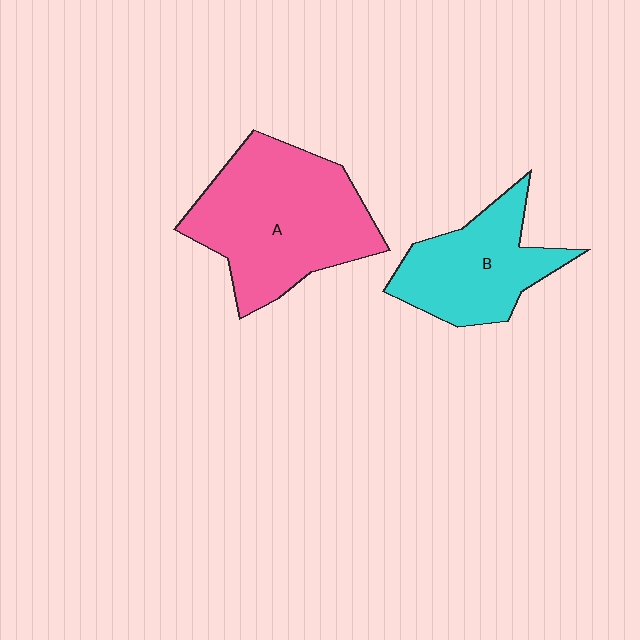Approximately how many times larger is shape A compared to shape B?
Approximately 1.5 times.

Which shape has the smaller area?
Shape B (cyan).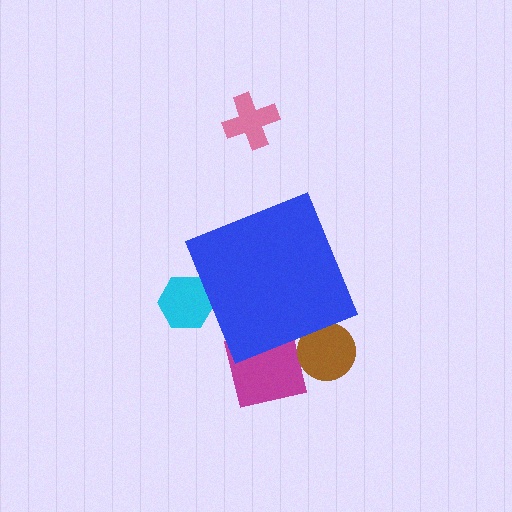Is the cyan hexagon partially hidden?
Yes, the cyan hexagon is partially hidden behind the blue diamond.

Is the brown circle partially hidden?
Yes, the brown circle is partially hidden behind the blue diamond.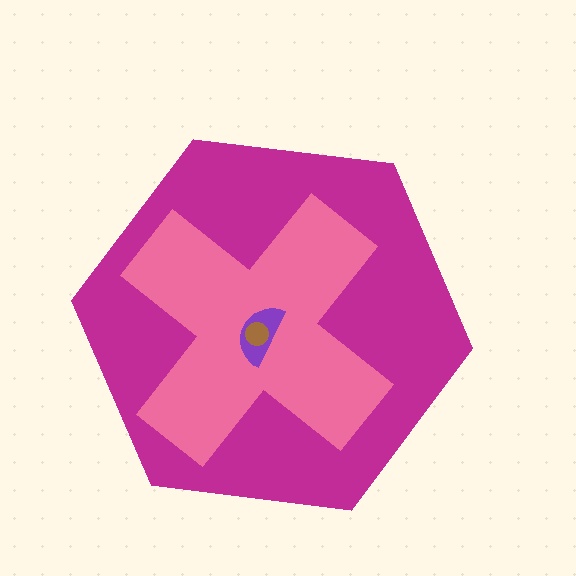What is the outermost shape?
The magenta hexagon.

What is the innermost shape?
The brown circle.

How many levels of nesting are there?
4.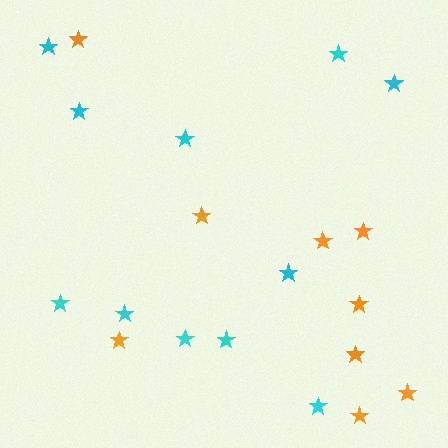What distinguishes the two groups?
There are 2 groups: one group of cyan stars (11) and one group of orange stars (9).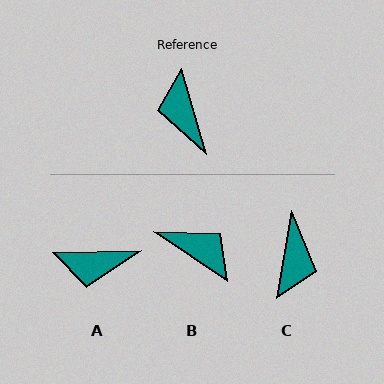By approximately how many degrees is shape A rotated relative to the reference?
Approximately 75 degrees counter-clockwise.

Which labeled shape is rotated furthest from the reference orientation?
C, about 154 degrees away.